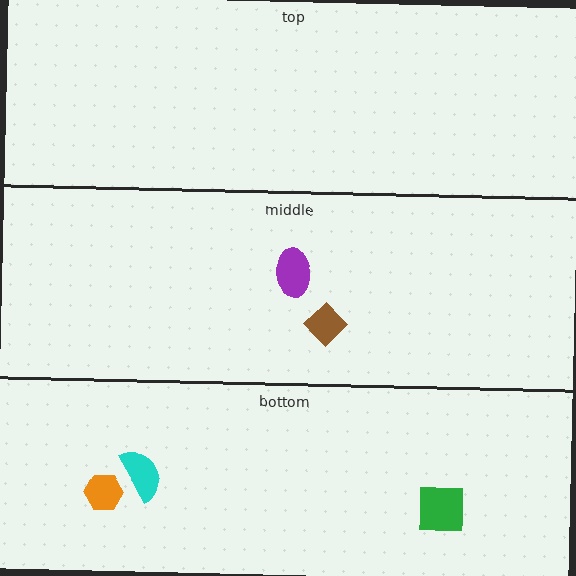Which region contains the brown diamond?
The middle region.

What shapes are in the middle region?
The purple ellipse, the brown diamond.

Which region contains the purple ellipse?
The middle region.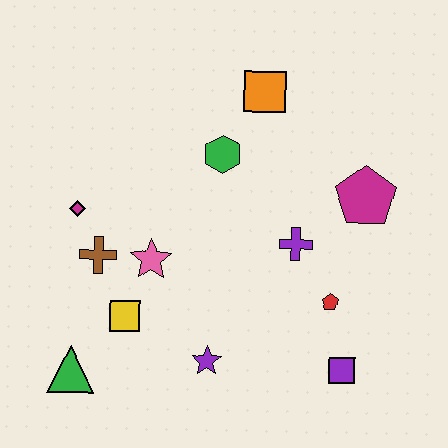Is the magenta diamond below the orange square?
Yes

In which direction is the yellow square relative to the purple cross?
The yellow square is to the left of the purple cross.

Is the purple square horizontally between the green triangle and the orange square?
No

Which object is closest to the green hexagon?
The orange square is closest to the green hexagon.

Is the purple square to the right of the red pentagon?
Yes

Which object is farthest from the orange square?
The green triangle is farthest from the orange square.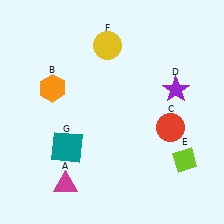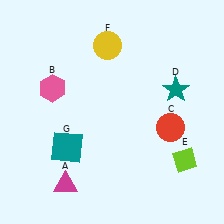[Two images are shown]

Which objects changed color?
B changed from orange to pink. D changed from purple to teal.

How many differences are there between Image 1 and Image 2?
There are 2 differences between the two images.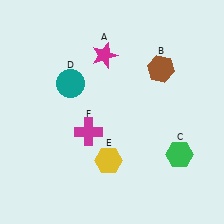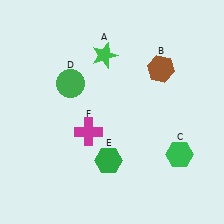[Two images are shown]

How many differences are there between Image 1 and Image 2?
There are 3 differences between the two images.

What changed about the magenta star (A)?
In Image 1, A is magenta. In Image 2, it changed to green.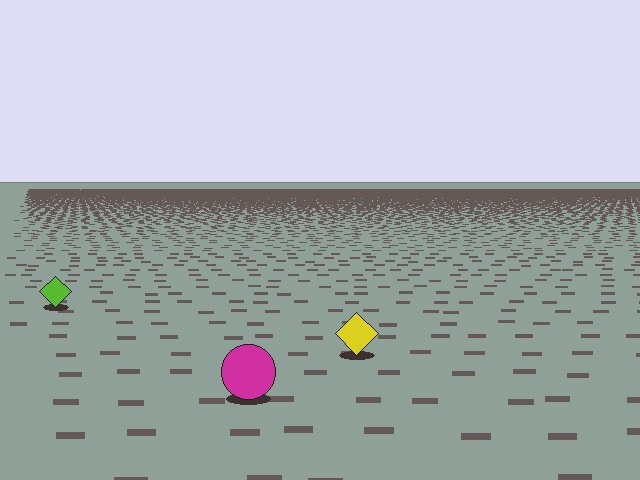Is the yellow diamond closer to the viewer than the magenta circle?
No. The magenta circle is closer — you can tell from the texture gradient: the ground texture is coarser near it.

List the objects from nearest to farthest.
From nearest to farthest: the magenta circle, the yellow diamond, the lime diamond.